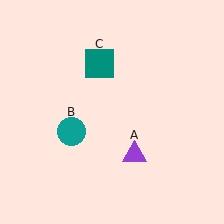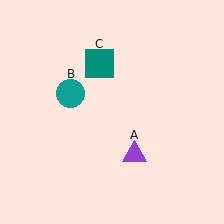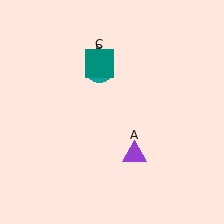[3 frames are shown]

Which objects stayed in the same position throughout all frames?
Purple triangle (object A) and teal square (object C) remained stationary.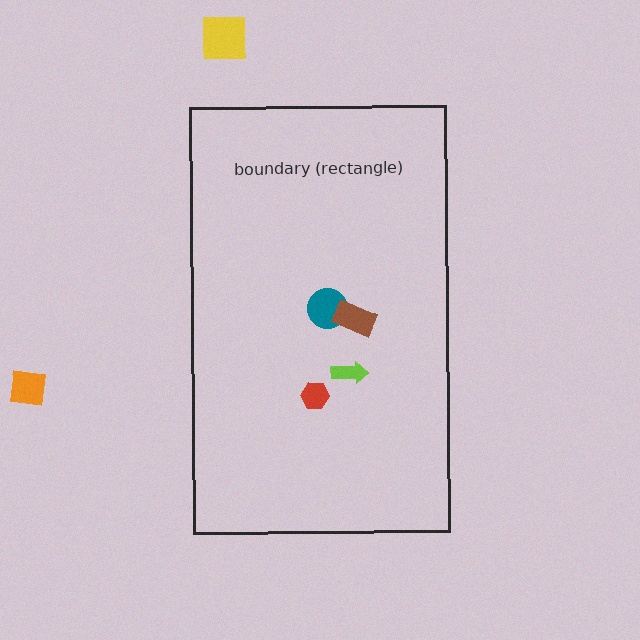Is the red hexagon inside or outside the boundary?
Inside.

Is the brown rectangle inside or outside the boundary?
Inside.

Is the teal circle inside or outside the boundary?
Inside.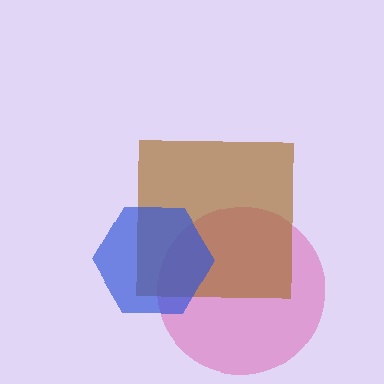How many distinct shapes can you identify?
There are 3 distinct shapes: a pink circle, a brown square, a blue hexagon.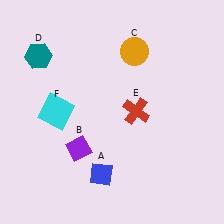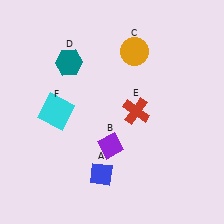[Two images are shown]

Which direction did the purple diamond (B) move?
The purple diamond (B) moved right.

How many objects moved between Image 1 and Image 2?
2 objects moved between the two images.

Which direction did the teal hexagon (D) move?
The teal hexagon (D) moved right.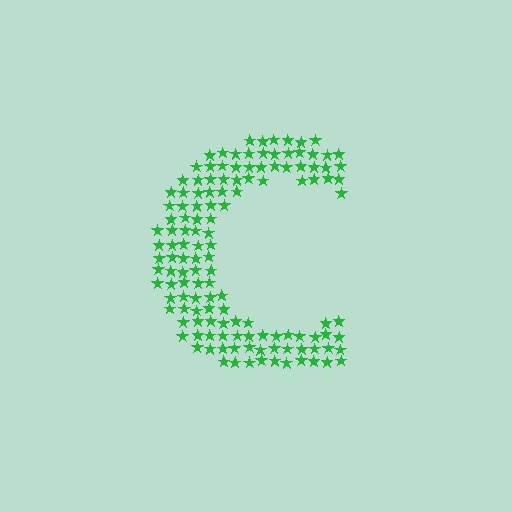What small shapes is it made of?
It is made of small stars.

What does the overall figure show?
The overall figure shows the letter C.